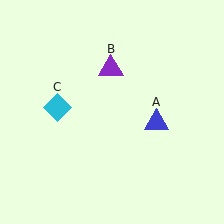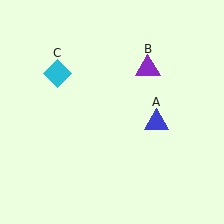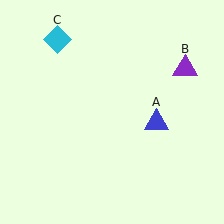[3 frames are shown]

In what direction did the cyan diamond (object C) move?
The cyan diamond (object C) moved up.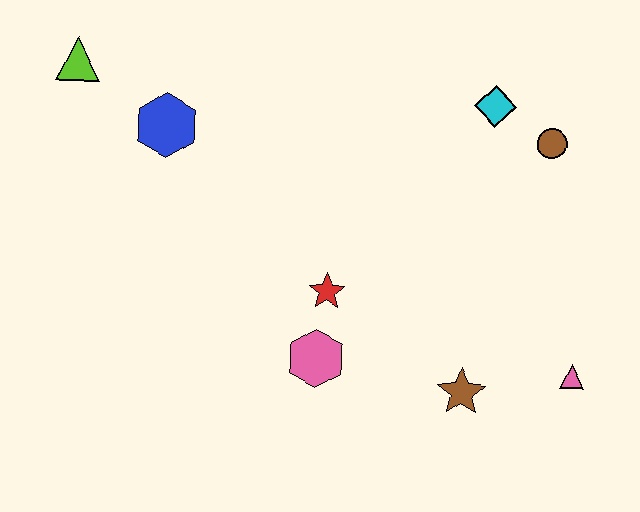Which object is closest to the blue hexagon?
The lime triangle is closest to the blue hexagon.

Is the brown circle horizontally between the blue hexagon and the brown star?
No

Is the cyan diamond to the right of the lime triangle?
Yes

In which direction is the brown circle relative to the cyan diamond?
The brown circle is to the right of the cyan diamond.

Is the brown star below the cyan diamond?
Yes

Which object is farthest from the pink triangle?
The lime triangle is farthest from the pink triangle.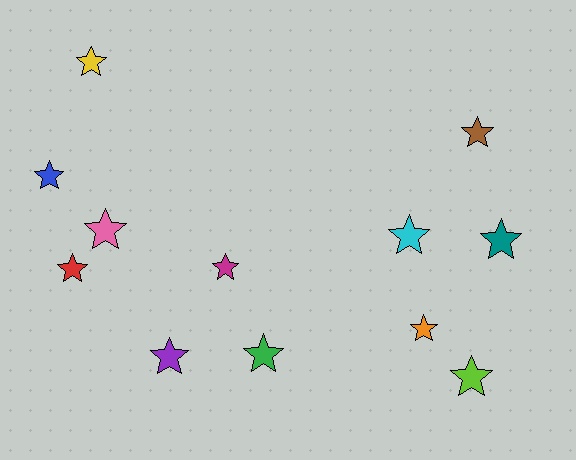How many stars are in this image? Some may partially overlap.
There are 12 stars.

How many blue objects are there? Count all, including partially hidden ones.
There is 1 blue object.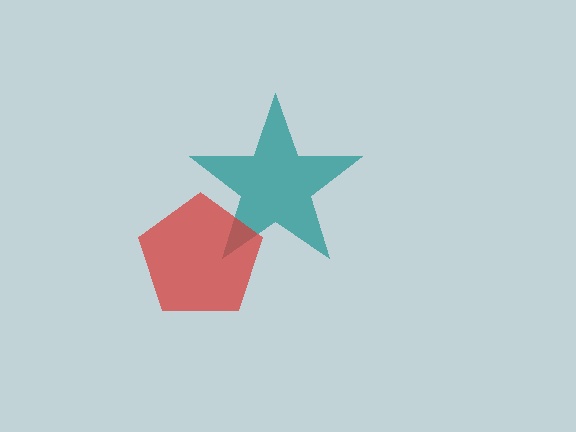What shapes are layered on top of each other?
The layered shapes are: a teal star, a red pentagon.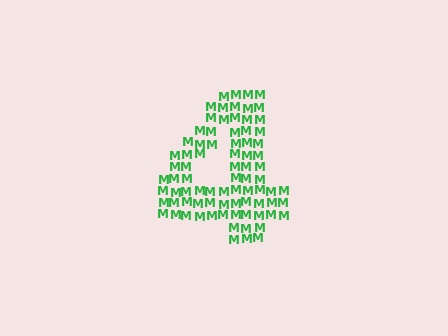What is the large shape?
The large shape is the digit 4.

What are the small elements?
The small elements are letter M's.